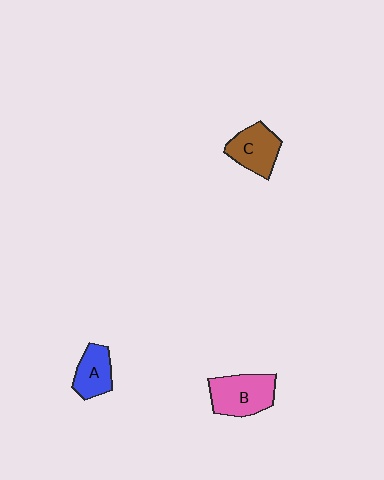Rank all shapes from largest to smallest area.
From largest to smallest: B (pink), C (brown), A (blue).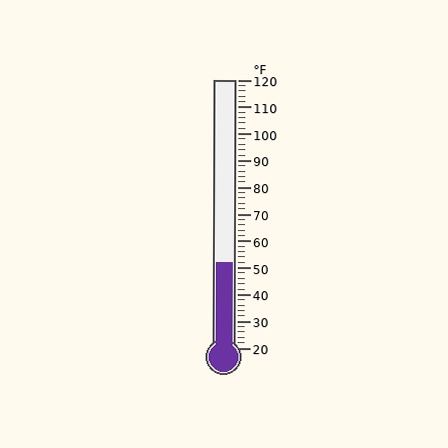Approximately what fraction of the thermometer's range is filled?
The thermometer is filled to approximately 30% of its range.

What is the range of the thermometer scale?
The thermometer scale ranges from 20°F to 120°F.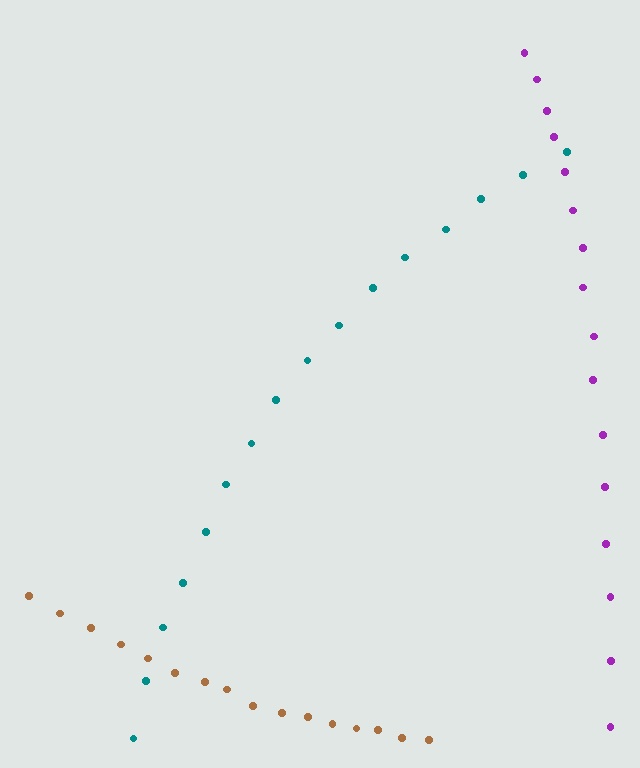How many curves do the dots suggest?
There are 3 distinct paths.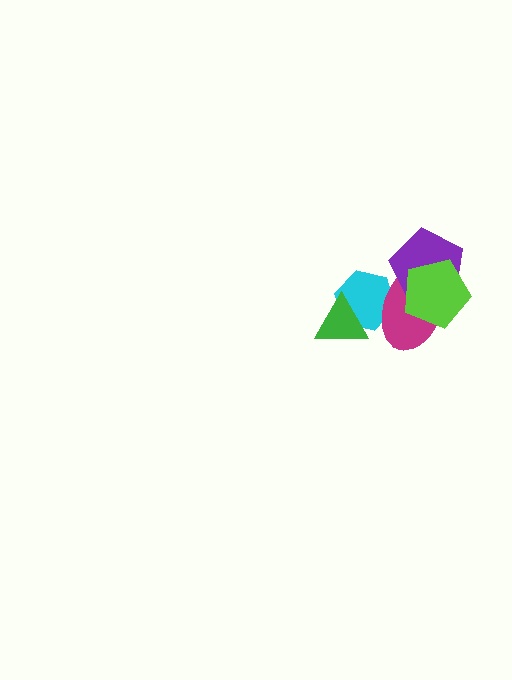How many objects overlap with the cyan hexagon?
2 objects overlap with the cyan hexagon.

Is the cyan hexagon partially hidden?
Yes, it is partially covered by another shape.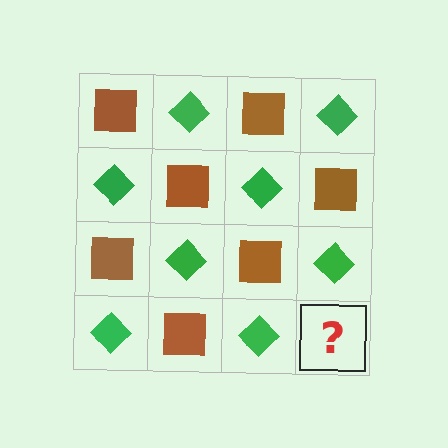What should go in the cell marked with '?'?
The missing cell should contain a brown square.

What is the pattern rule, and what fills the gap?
The rule is that it alternates brown square and green diamond in a checkerboard pattern. The gap should be filled with a brown square.